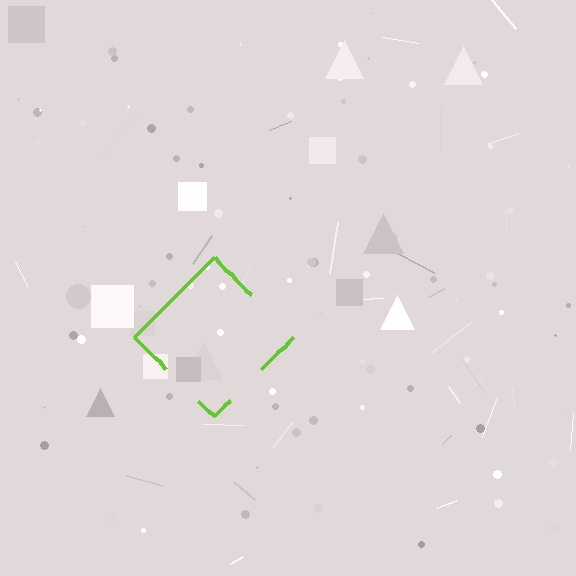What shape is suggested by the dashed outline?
The dashed outline suggests a diamond.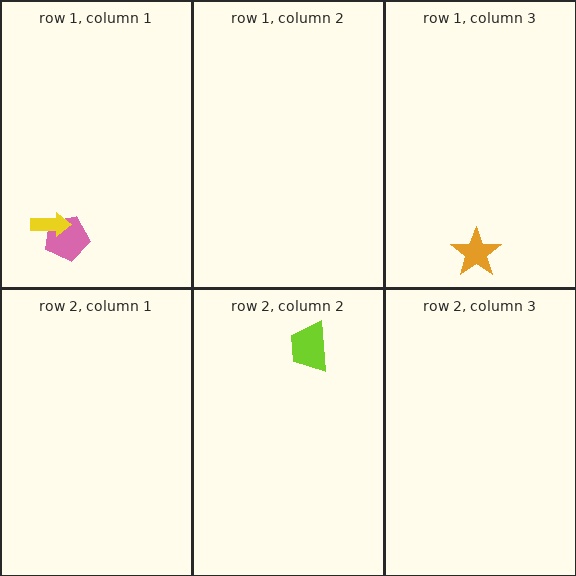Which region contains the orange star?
The row 1, column 3 region.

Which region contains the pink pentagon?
The row 1, column 1 region.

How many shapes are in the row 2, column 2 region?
1.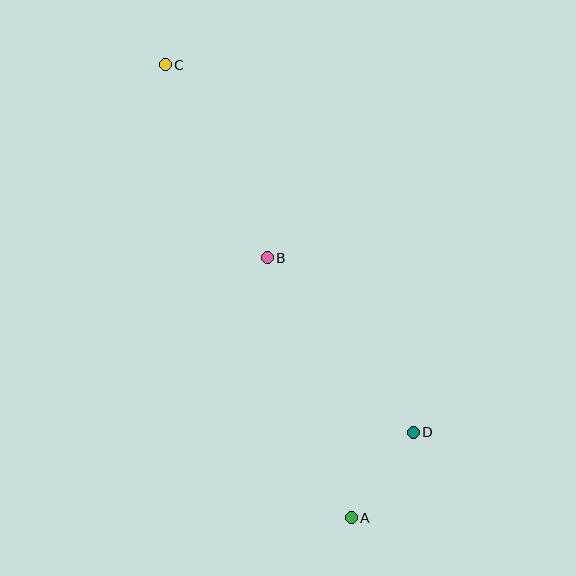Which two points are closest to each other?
Points A and D are closest to each other.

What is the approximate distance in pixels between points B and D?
The distance between B and D is approximately 228 pixels.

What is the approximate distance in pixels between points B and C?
The distance between B and C is approximately 218 pixels.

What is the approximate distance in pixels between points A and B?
The distance between A and B is approximately 273 pixels.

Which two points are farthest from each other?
Points A and C are farthest from each other.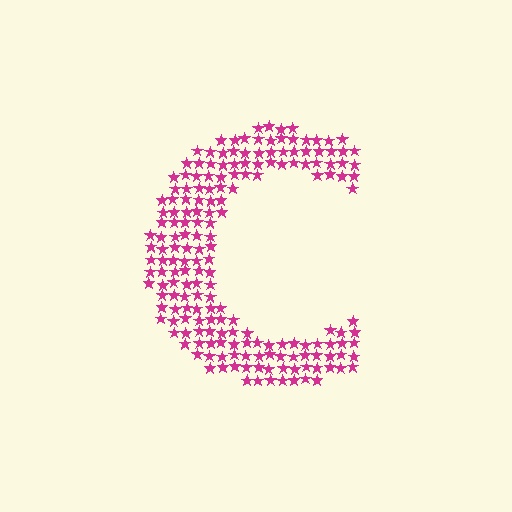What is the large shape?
The large shape is the letter C.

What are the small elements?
The small elements are stars.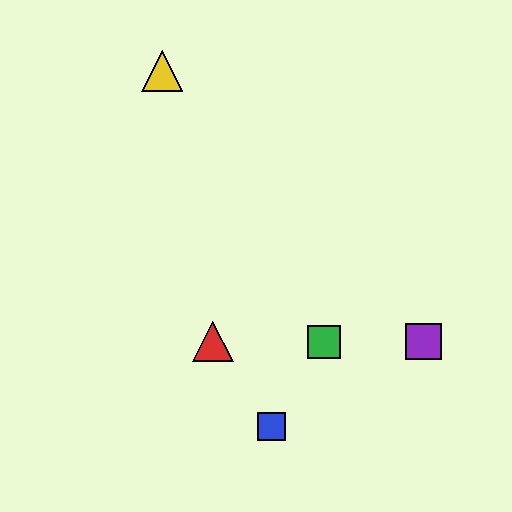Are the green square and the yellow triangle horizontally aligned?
No, the green square is at y≈342 and the yellow triangle is at y≈71.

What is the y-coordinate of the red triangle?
The red triangle is at y≈342.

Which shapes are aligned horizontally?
The red triangle, the green square, the purple square are aligned horizontally.